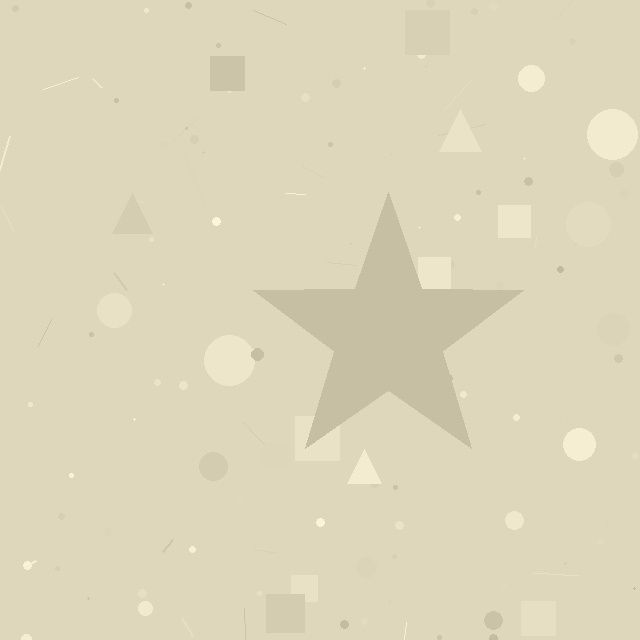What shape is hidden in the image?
A star is hidden in the image.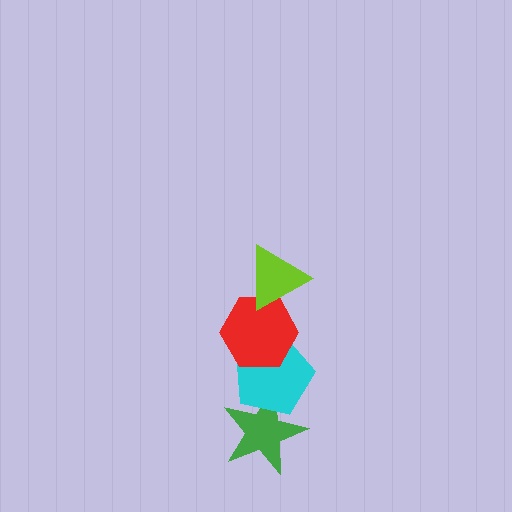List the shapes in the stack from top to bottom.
From top to bottom: the lime triangle, the red hexagon, the cyan pentagon, the green star.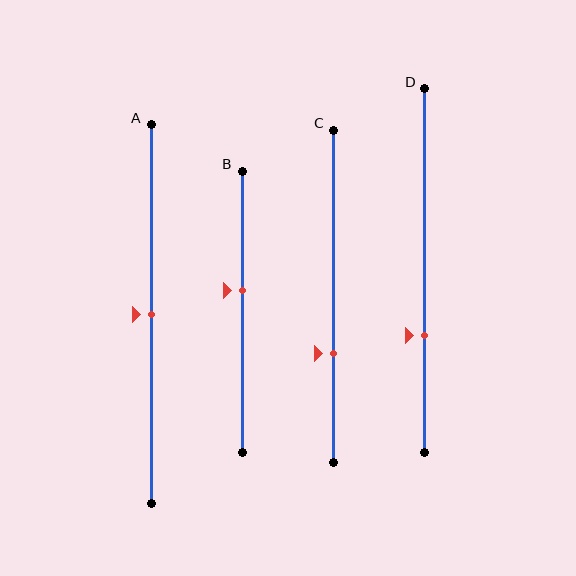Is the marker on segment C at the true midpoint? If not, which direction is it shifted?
No, the marker on segment C is shifted downward by about 17% of the segment length.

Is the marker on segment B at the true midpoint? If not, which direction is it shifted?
No, the marker on segment B is shifted upward by about 7% of the segment length.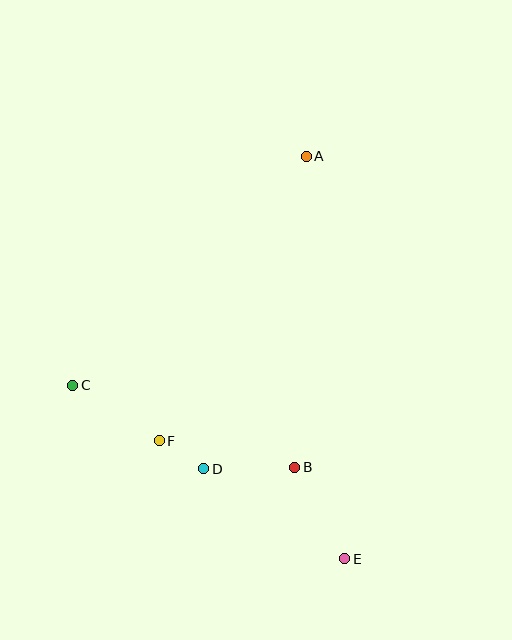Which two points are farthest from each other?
Points A and E are farthest from each other.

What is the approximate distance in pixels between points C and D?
The distance between C and D is approximately 155 pixels.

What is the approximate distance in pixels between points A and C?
The distance between A and C is approximately 327 pixels.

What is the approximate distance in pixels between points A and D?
The distance between A and D is approximately 329 pixels.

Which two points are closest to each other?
Points D and F are closest to each other.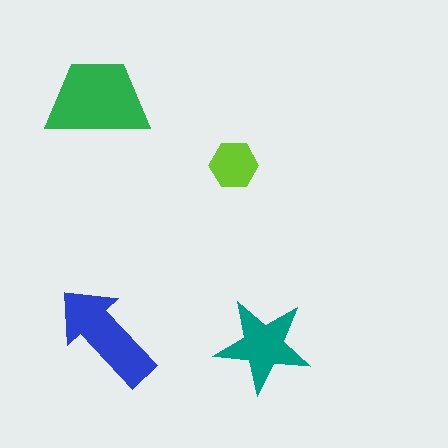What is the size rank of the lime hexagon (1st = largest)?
4th.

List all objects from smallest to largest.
The lime hexagon, the teal star, the blue arrow, the green trapezoid.